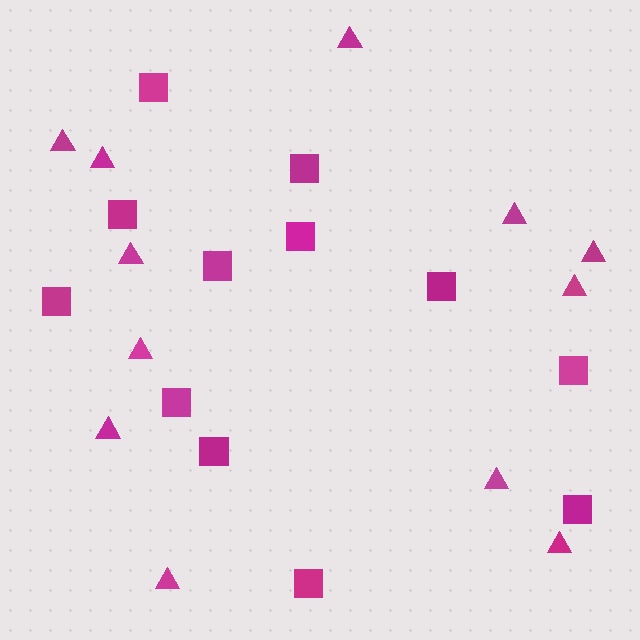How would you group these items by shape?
There are 2 groups: one group of squares (12) and one group of triangles (12).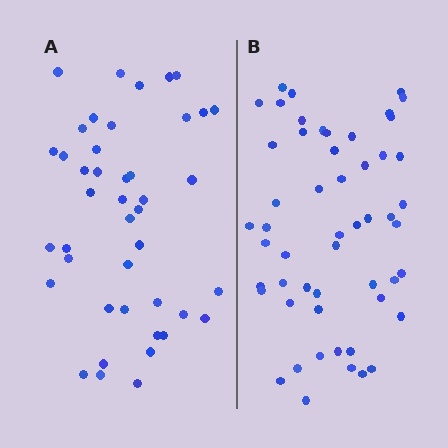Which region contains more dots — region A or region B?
Region B (the right region) has more dots.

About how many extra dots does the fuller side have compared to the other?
Region B has roughly 10 or so more dots than region A.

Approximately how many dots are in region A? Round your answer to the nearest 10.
About 40 dots. (The exact count is 43, which rounds to 40.)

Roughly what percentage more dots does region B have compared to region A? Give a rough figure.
About 25% more.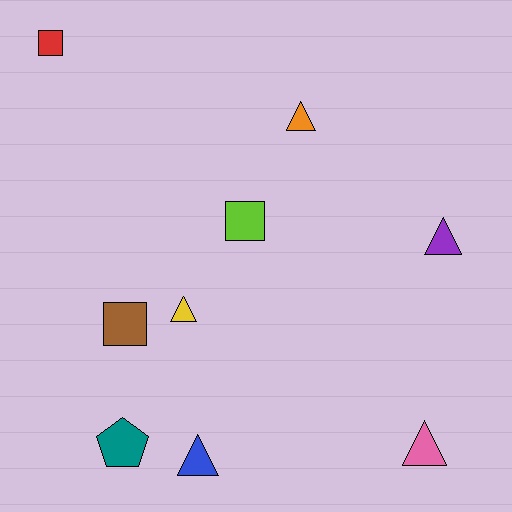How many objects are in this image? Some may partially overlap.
There are 9 objects.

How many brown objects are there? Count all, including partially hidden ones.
There is 1 brown object.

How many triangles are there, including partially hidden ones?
There are 5 triangles.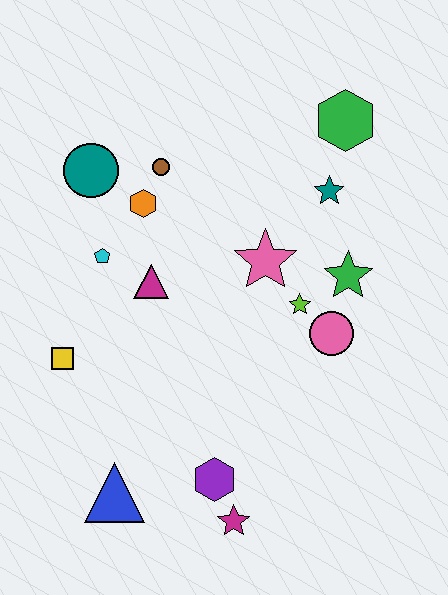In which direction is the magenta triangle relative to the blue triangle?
The magenta triangle is above the blue triangle.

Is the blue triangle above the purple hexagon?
No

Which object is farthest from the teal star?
The blue triangle is farthest from the teal star.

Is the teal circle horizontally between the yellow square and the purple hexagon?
Yes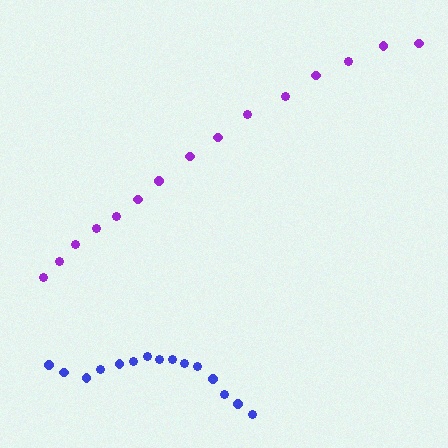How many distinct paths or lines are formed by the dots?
There are 2 distinct paths.